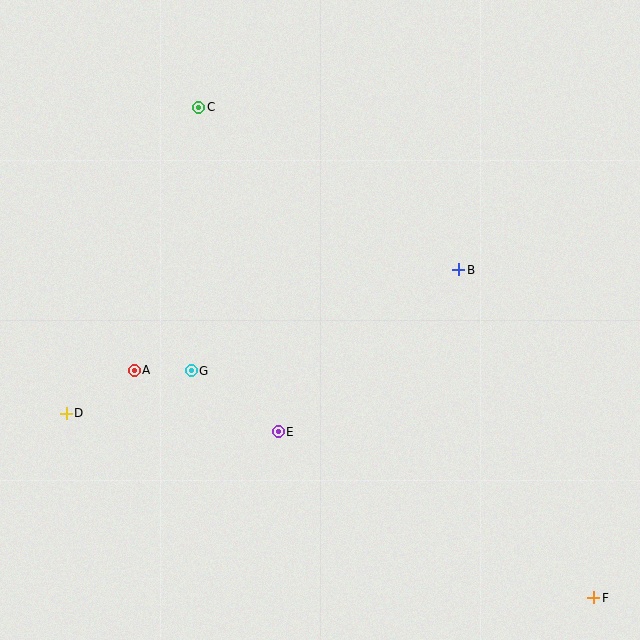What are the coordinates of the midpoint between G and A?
The midpoint between G and A is at (163, 371).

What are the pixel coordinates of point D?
Point D is at (66, 413).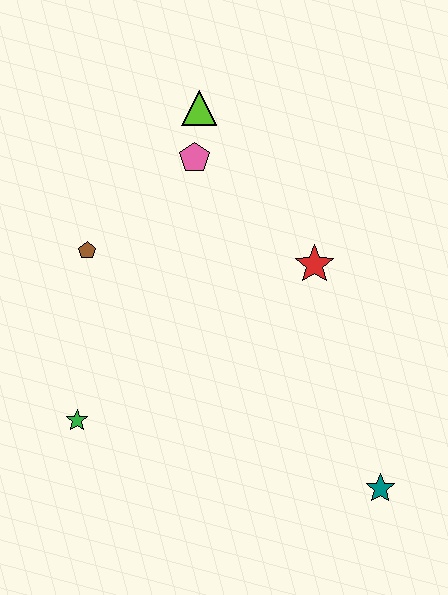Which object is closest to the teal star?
The red star is closest to the teal star.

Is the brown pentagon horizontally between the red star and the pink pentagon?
No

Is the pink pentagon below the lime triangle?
Yes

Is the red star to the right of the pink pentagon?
Yes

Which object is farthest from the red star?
The green star is farthest from the red star.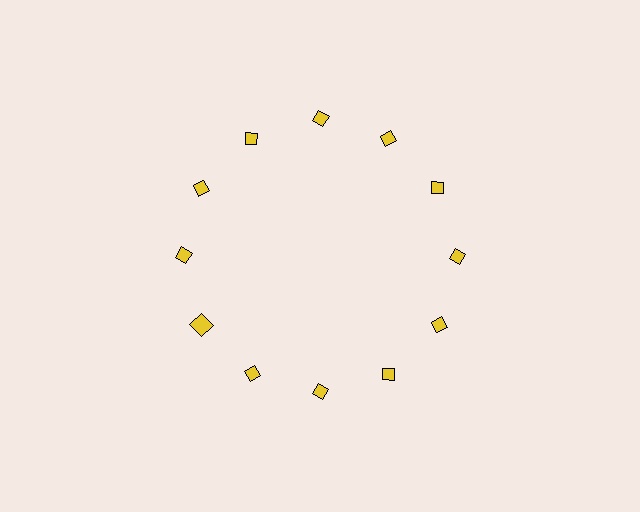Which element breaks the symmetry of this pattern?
The yellow square at roughly the 8 o'clock position breaks the symmetry. All other shapes are yellow diamonds.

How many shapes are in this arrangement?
There are 12 shapes arranged in a ring pattern.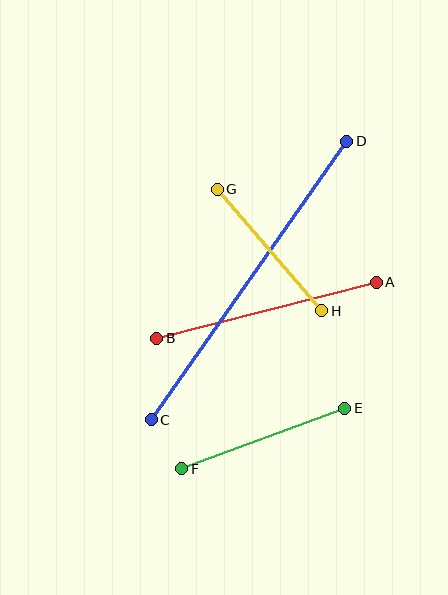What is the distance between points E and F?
The distance is approximately 174 pixels.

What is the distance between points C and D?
The distance is approximately 340 pixels.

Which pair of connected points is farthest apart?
Points C and D are farthest apart.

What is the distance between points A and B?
The distance is approximately 226 pixels.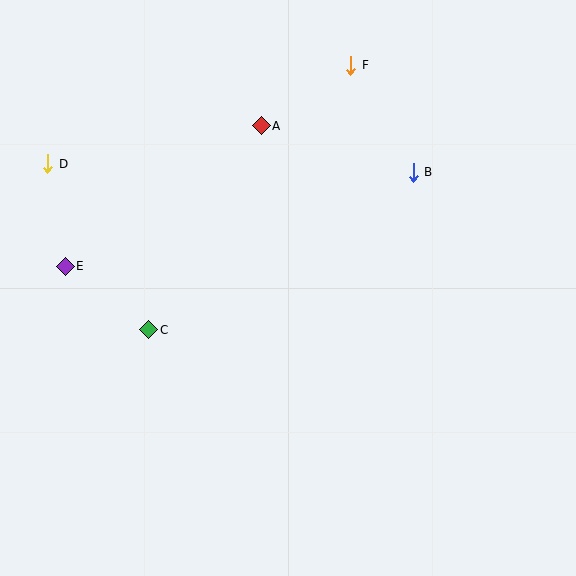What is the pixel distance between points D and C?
The distance between D and C is 194 pixels.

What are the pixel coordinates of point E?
Point E is at (65, 266).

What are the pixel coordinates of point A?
Point A is at (261, 126).